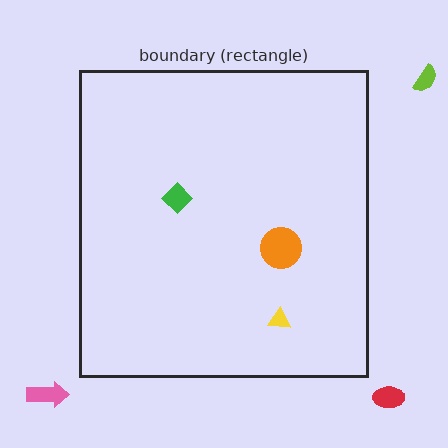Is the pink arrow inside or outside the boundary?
Outside.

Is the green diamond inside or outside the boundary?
Inside.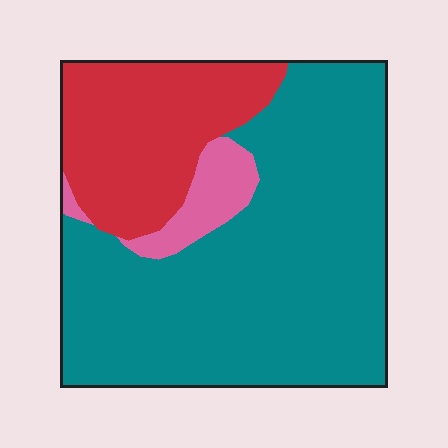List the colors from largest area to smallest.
From largest to smallest: teal, red, pink.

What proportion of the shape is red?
Red covers roughly 25% of the shape.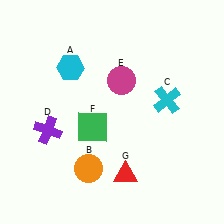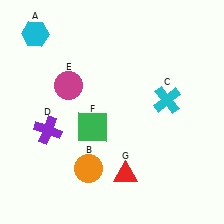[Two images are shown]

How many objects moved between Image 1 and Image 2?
2 objects moved between the two images.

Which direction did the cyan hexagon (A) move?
The cyan hexagon (A) moved left.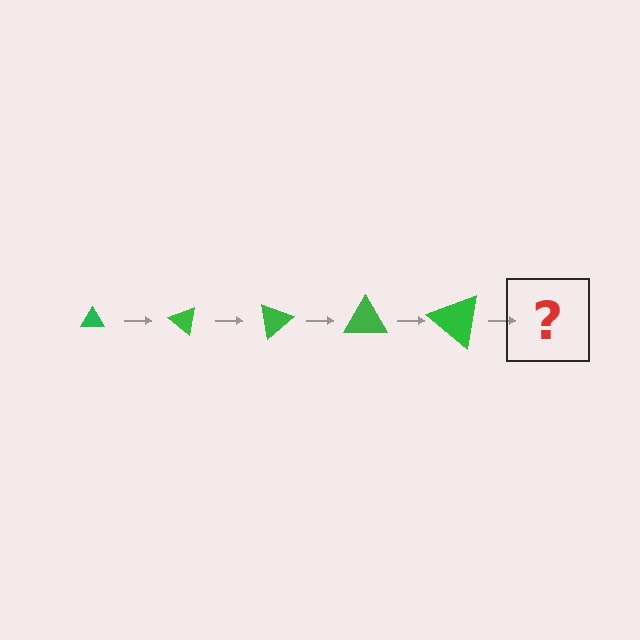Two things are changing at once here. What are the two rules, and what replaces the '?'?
The two rules are that the triangle grows larger each step and it rotates 40 degrees each step. The '?' should be a triangle, larger than the previous one and rotated 200 degrees from the start.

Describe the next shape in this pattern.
It should be a triangle, larger than the previous one and rotated 200 degrees from the start.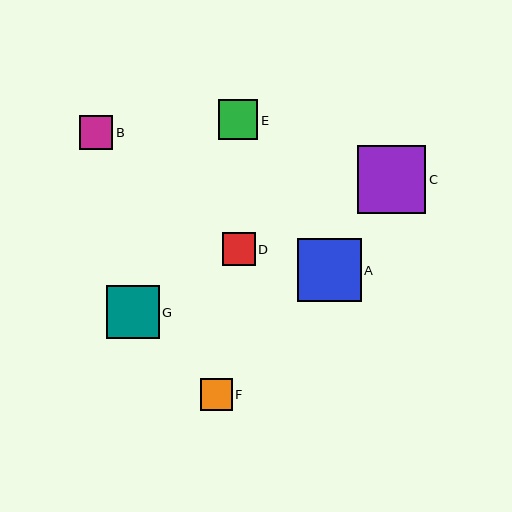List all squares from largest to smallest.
From largest to smallest: C, A, G, E, B, D, F.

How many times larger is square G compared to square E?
Square G is approximately 1.3 times the size of square E.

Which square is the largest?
Square C is the largest with a size of approximately 68 pixels.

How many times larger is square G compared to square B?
Square G is approximately 1.6 times the size of square B.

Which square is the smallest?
Square F is the smallest with a size of approximately 32 pixels.